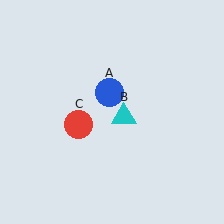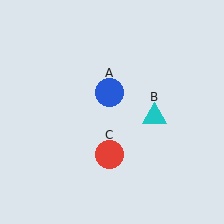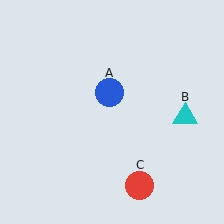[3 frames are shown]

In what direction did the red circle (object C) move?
The red circle (object C) moved down and to the right.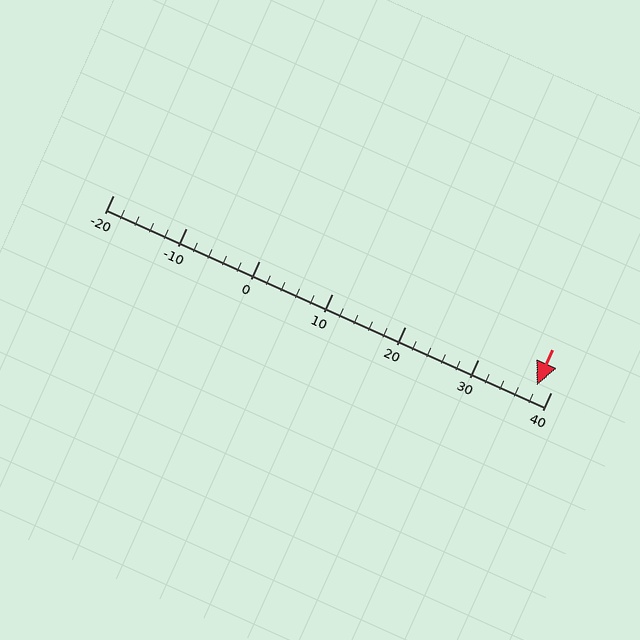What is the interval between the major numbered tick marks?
The major tick marks are spaced 10 units apart.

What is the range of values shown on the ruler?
The ruler shows values from -20 to 40.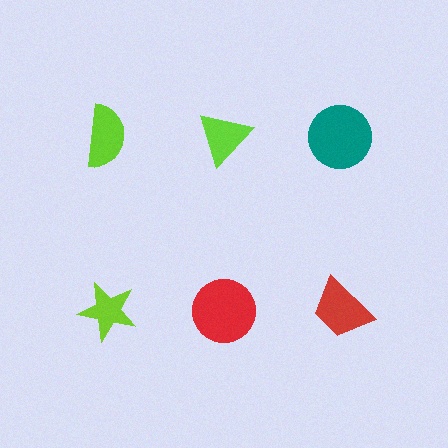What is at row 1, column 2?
A lime triangle.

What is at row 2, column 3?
A red trapezoid.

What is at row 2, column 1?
A lime star.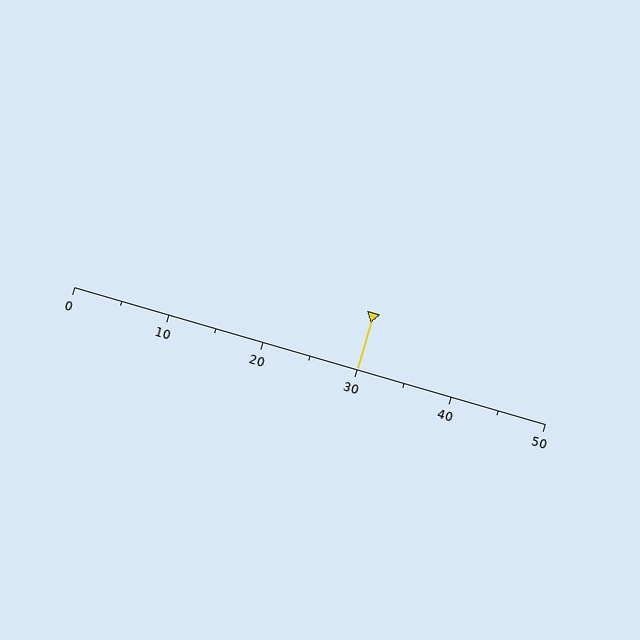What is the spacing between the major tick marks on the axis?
The major ticks are spaced 10 apart.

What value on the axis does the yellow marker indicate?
The marker indicates approximately 30.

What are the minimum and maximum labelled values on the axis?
The axis runs from 0 to 50.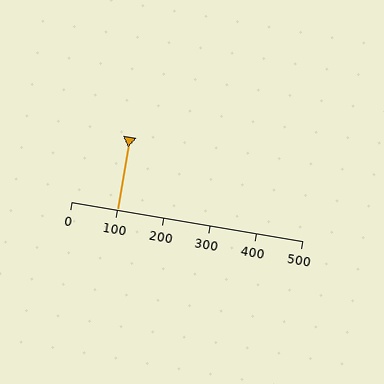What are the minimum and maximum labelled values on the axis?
The axis runs from 0 to 500.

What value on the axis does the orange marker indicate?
The marker indicates approximately 100.